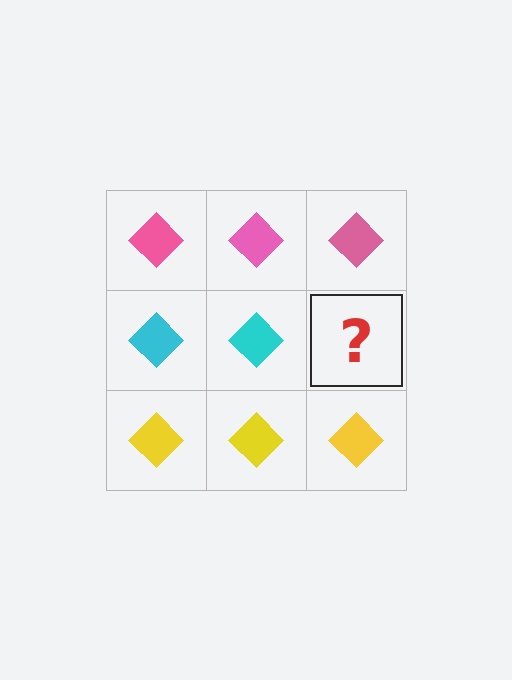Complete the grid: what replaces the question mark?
The question mark should be replaced with a cyan diamond.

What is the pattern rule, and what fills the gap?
The rule is that each row has a consistent color. The gap should be filled with a cyan diamond.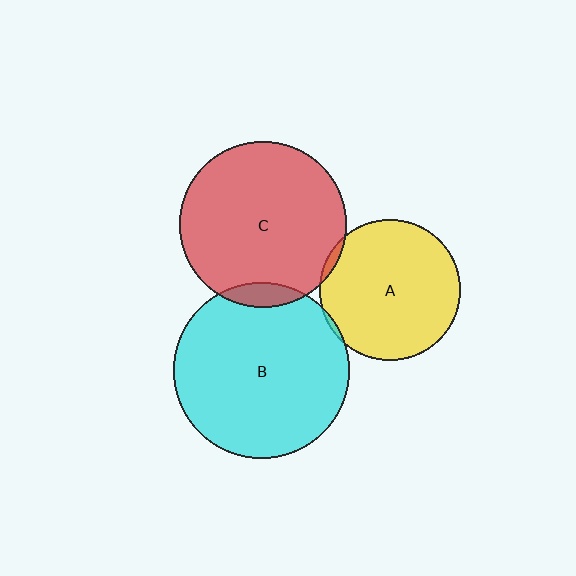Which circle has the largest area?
Circle B (cyan).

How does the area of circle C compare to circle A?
Approximately 1.4 times.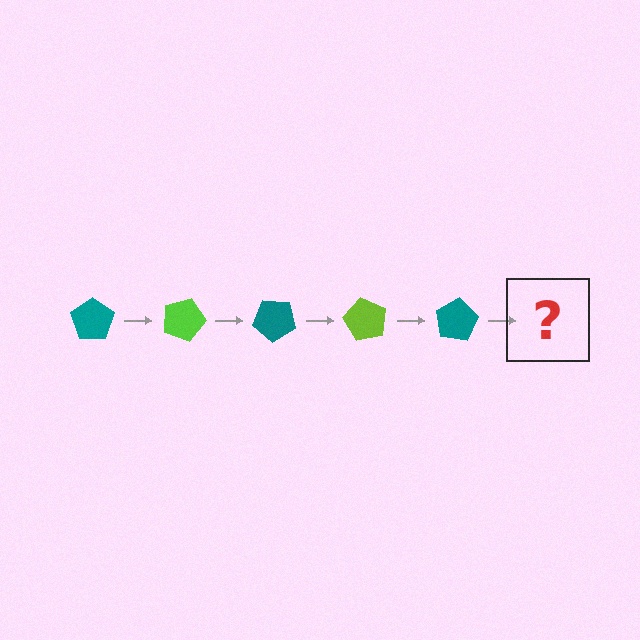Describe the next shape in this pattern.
It should be a lime pentagon, rotated 100 degrees from the start.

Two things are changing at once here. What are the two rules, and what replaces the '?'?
The two rules are that it rotates 20 degrees each step and the color cycles through teal and lime. The '?' should be a lime pentagon, rotated 100 degrees from the start.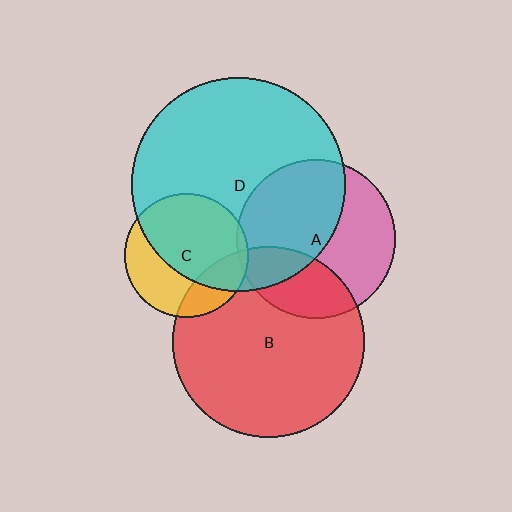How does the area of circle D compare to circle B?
Approximately 1.3 times.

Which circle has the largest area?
Circle D (cyan).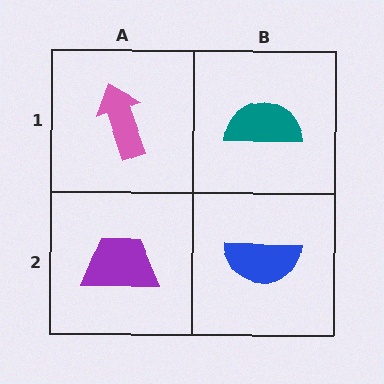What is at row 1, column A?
A pink arrow.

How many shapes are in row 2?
2 shapes.